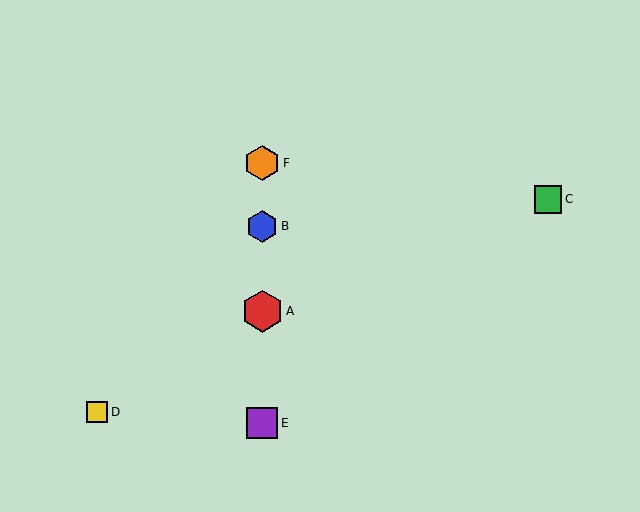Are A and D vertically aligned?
No, A is at x≈262 and D is at x≈97.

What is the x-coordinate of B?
Object B is at x≈262.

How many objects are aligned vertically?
4 objects (A, B, E, F) are aligned vertically.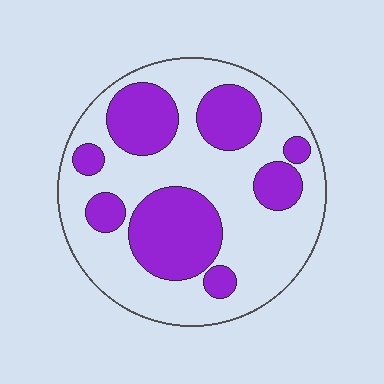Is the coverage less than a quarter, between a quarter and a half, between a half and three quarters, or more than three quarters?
Between a quarter and a half.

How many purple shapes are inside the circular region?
8.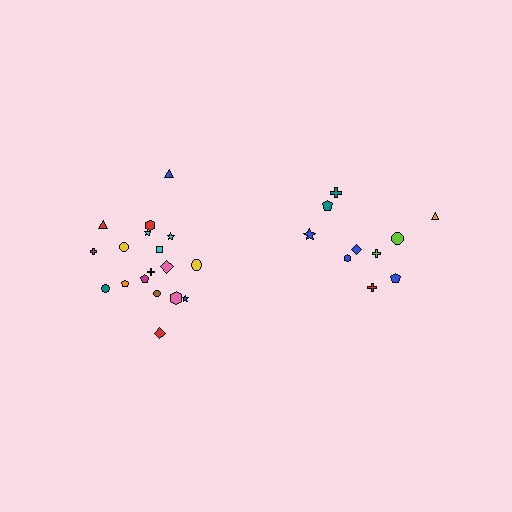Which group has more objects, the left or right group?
The left group.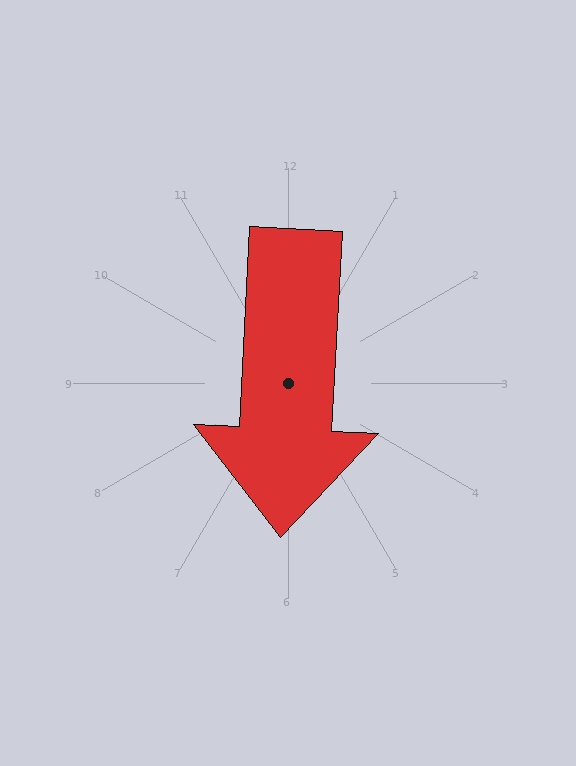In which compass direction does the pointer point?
South.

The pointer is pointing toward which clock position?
Roughly 6 o'clock.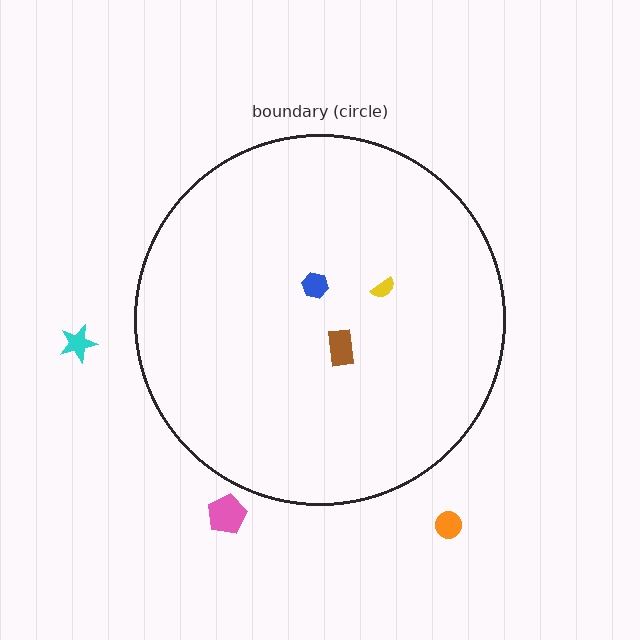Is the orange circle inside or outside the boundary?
Outside.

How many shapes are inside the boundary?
3 inside, 3 outside.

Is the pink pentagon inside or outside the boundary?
Outside.